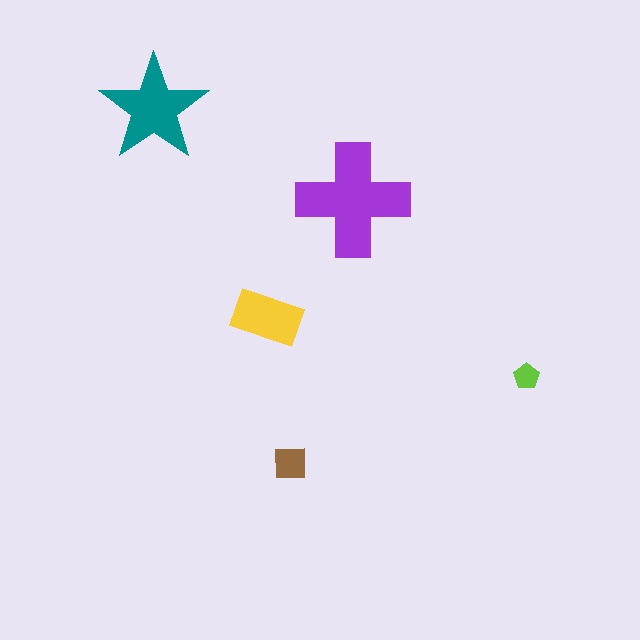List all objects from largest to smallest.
The purple cross, the teal star, the yellow rectangle, the brown square, the lime pentagon.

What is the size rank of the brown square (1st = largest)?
4th.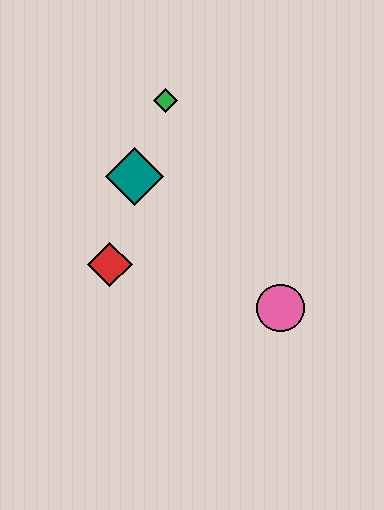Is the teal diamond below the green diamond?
Yes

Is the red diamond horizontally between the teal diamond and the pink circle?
No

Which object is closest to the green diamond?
The teal diamond is closest to the green diamond.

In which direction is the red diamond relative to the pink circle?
The red diamond is to the left of the pink circle.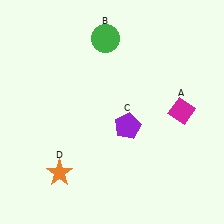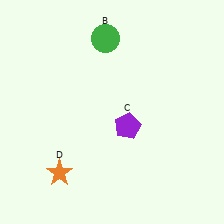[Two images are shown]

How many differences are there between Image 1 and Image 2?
There is 1 difference between the two images.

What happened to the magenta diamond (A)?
The magenta diamond (A) was removed in Image 2. It was in the top-right area of Image 1.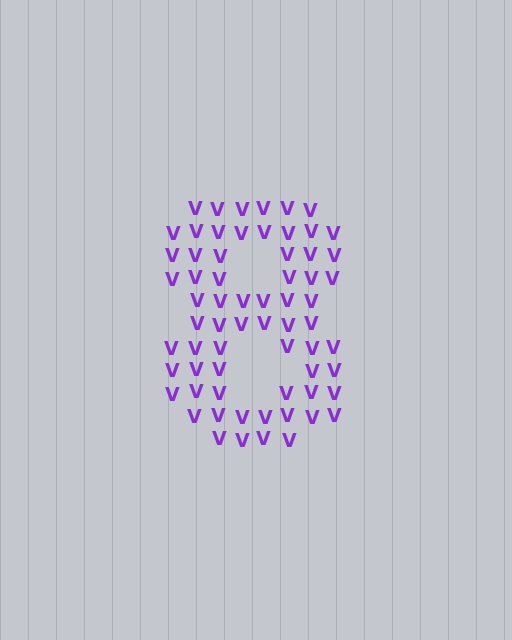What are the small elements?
The small elements are letter V's.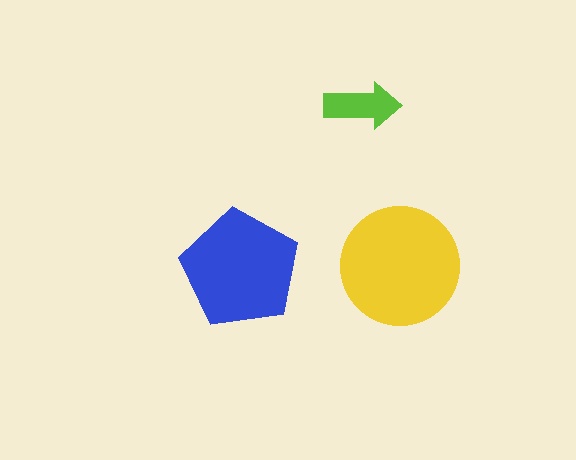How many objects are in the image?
There are 3 objects in the image.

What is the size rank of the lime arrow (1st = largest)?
3rd.